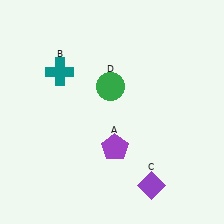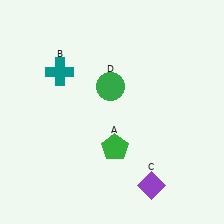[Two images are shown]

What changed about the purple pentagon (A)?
In Image 1, A is purple. In Image 2, it changed to green.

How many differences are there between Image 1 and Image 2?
There is 1 difference between the two images.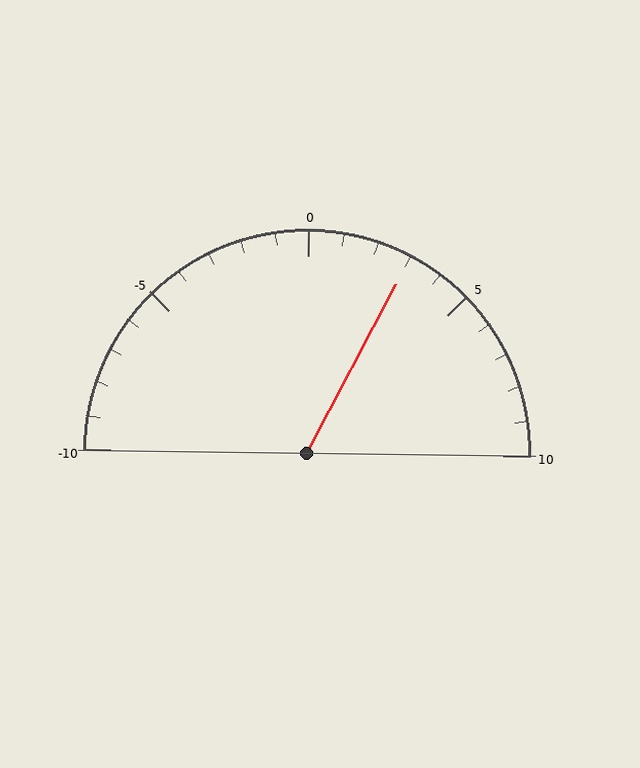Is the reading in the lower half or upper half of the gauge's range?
The reading is in the upper half of the range (-10 to 10).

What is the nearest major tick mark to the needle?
The nearest major tick mark is 5.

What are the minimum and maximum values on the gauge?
The gauge ranges from -10 to 10.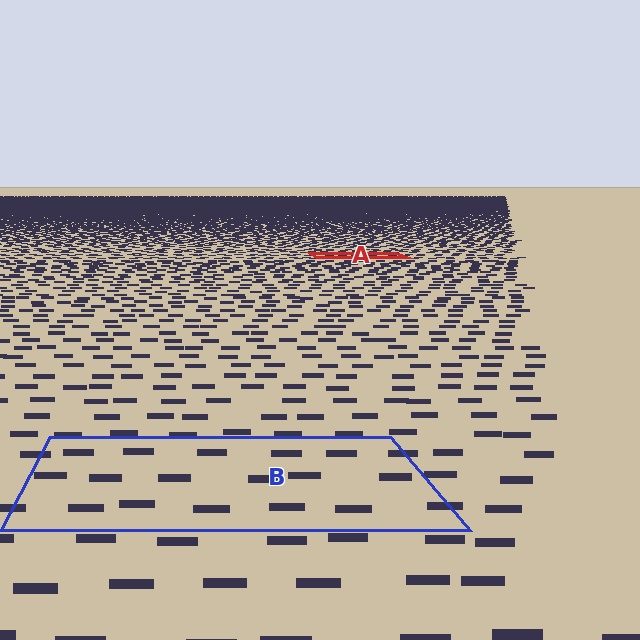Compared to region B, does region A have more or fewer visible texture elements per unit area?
Region A has more texture elements per unit area — they are packed more densely because it is farther away.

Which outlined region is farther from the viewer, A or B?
Region A is farther from the viewer — the texture elements inside it appear smaller and more densely packed.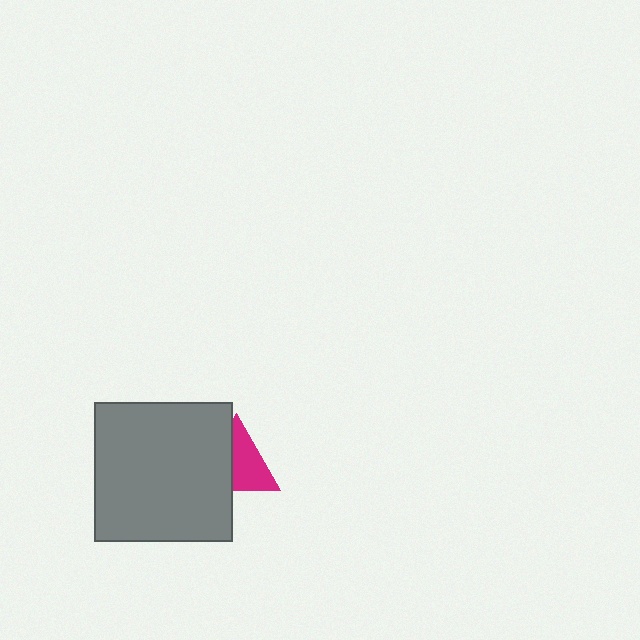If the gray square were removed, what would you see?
You would see the complete magenta triangle.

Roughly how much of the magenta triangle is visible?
About half of it is visible (roughly 56%).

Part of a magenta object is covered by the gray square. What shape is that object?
It is a triangle.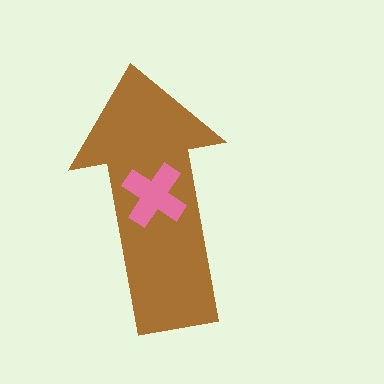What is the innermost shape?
The pink cross.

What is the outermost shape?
The brown arrow.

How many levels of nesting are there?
2.